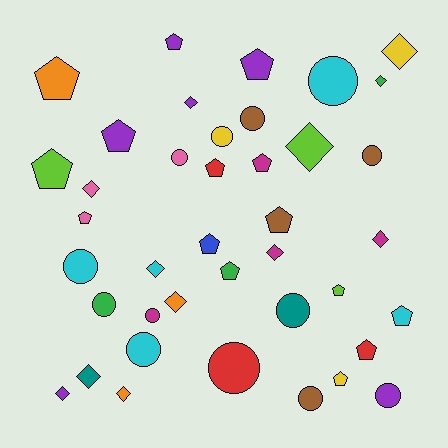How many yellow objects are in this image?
There are 3 yellow objects.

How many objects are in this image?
There are 40 objects.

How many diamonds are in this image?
There are 12 diamonds.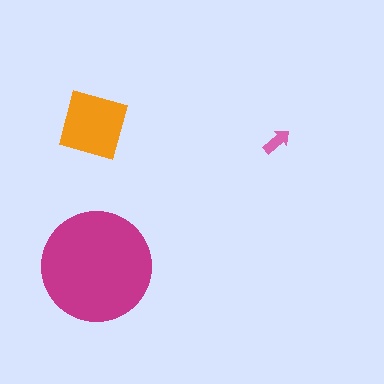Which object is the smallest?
The pink arrow.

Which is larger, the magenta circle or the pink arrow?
The magenta circle.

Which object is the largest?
The magenta circle.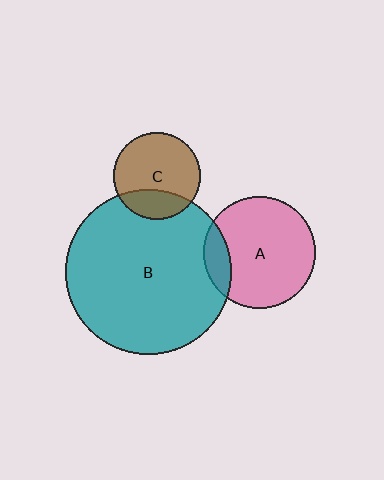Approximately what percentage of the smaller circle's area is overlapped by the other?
Approximately 25%.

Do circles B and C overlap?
Yes.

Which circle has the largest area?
Circle B (teal).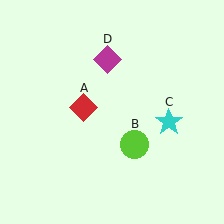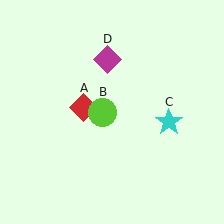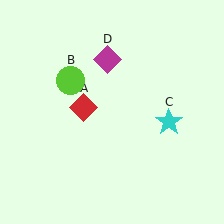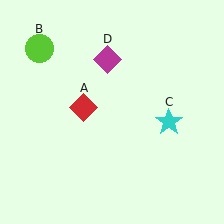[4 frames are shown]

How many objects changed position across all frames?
1 object changed position: lime circle (object B).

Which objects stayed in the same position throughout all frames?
Red diamond (object A) and cyan star (object C) and magenta diamond (object D) remained stationary.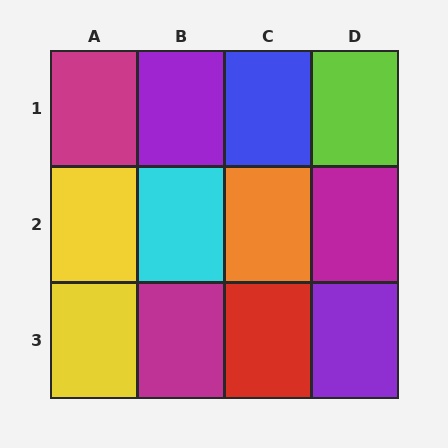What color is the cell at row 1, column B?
Purple.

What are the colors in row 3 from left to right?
Yellow, magenta, red, purple.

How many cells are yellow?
2 cells are yellow.